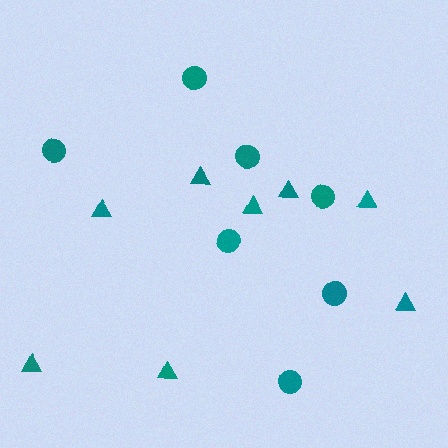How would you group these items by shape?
There are 2 groups: one group of triangles (8) and one group of circles (7).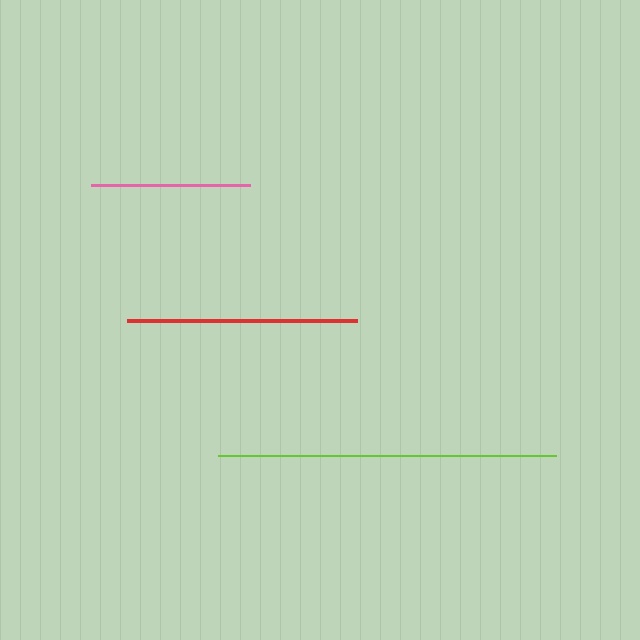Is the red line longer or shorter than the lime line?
The lime line is longer than the red line.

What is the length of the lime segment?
The lime segment is approximately 338 pixels long.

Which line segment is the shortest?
The pink line is the shortest at approximately 159 pixels.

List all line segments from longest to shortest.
From longest to shortest: lime, red, pink.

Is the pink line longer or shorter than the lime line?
The lime line is longer than the pink line.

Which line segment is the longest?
The lime line is the longest at approximately 338 pixels.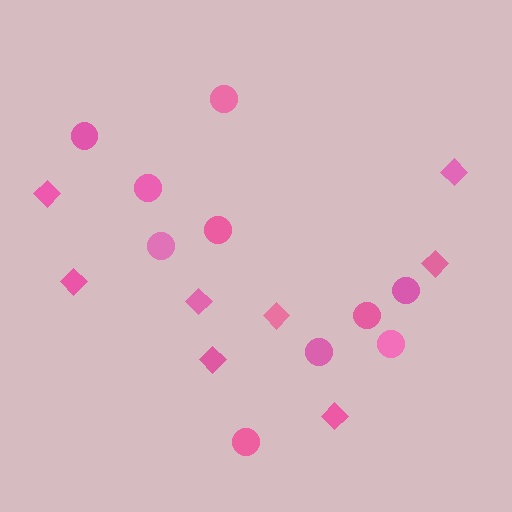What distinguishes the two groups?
There are 2 groups: one group of circles (10) and one group of diamonds (8).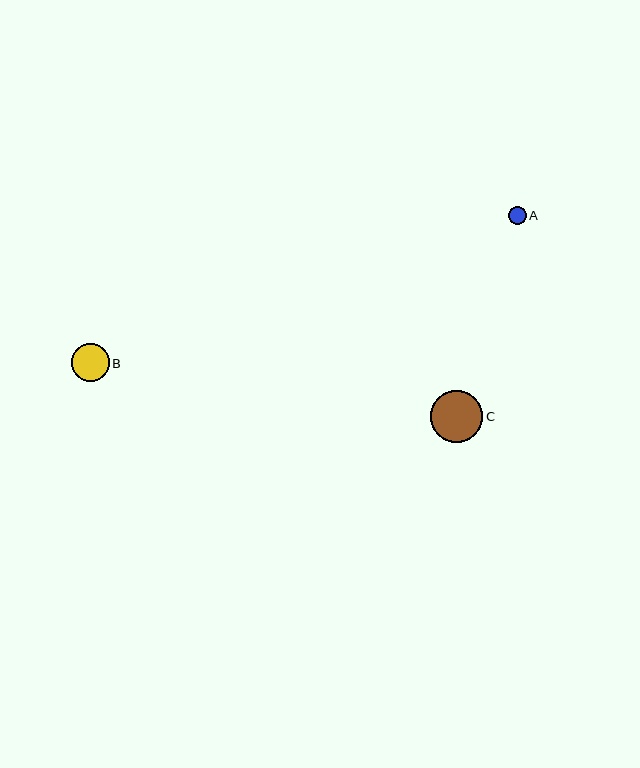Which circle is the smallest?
Circle A is the smallest with a size of approximately 18 pixels.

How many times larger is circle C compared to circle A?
Circle C is approximately 2.9 times the size of circle A.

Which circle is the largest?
Circle C is the largest with a size of approximately 52 pixels.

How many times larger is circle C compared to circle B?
Circle C is approximately 1.4 times the size of circle B.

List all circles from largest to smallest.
From largest to smallest: C, B, A.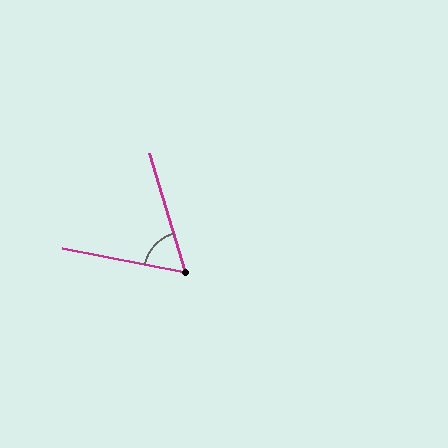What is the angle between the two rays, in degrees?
Approximately 62 degrees.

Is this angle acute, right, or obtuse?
It is acute.